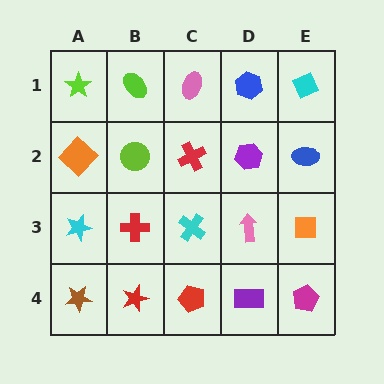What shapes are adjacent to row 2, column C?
A pink ellipse (row 1, column C), a cyan cross (row 3, column C), a lime circle (row 2, column B), a purple hexagon (row 2, column D).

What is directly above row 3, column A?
An orange diamond.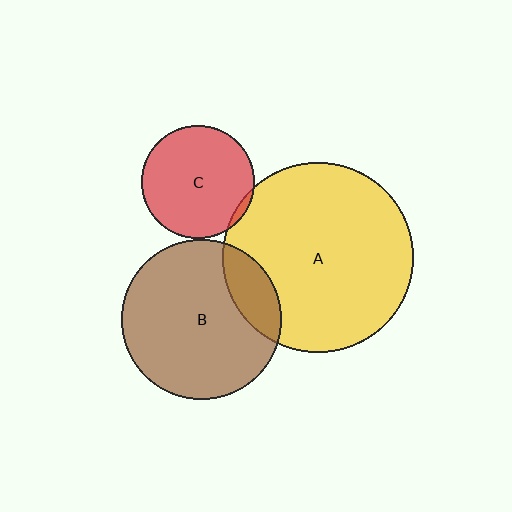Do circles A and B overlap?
Yes.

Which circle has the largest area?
Circle A (yellow).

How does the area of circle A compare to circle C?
Approximately 2.9 times.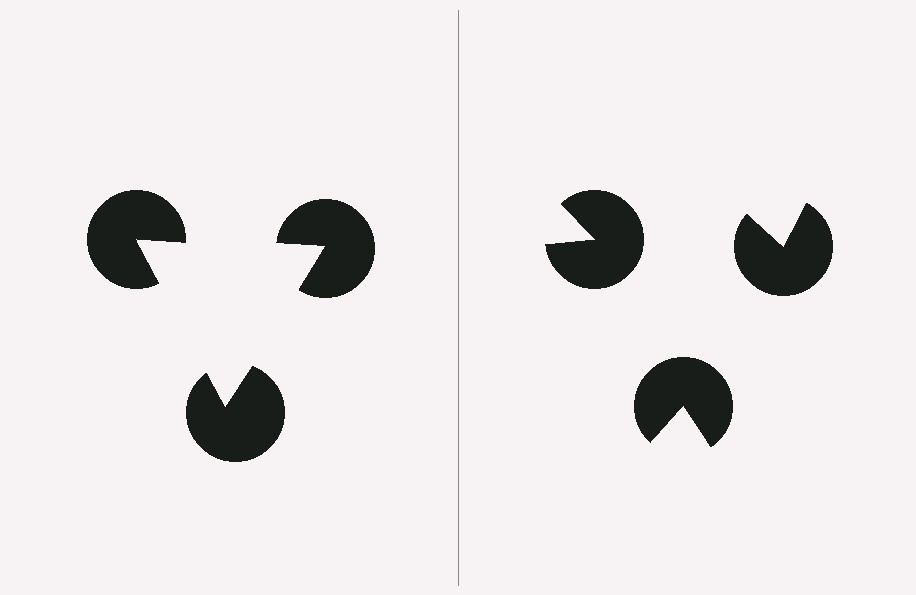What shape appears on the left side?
An illusory triangle.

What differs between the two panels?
The pac-man discs are positioned identically on both sides; only the wedge orientations differ. On the left they align to a triangle; on the right they are misaligned.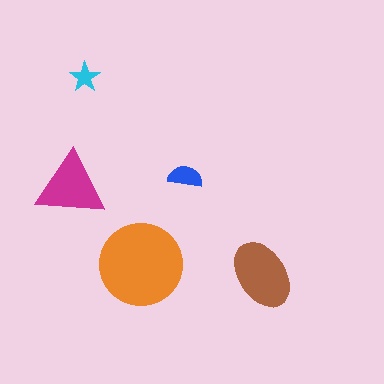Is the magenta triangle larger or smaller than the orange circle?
Smaller.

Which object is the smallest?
The cyan star.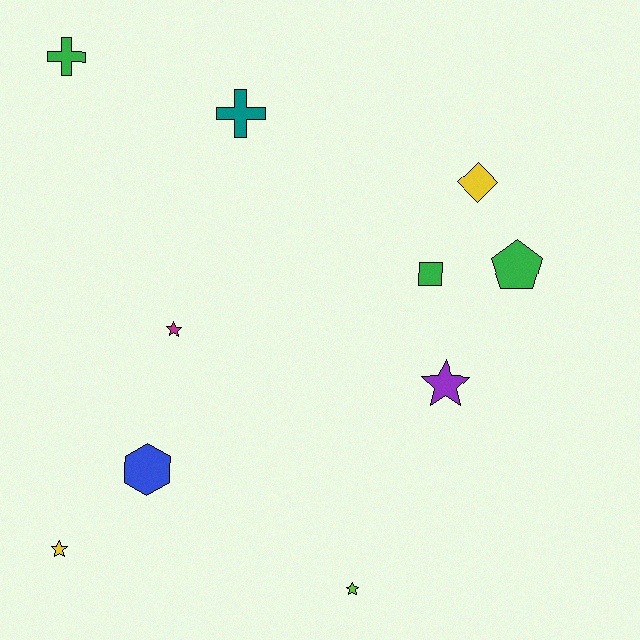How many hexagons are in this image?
There is 1 hexagon.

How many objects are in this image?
There are 10 objects.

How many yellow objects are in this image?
There are 2 yellow objects.